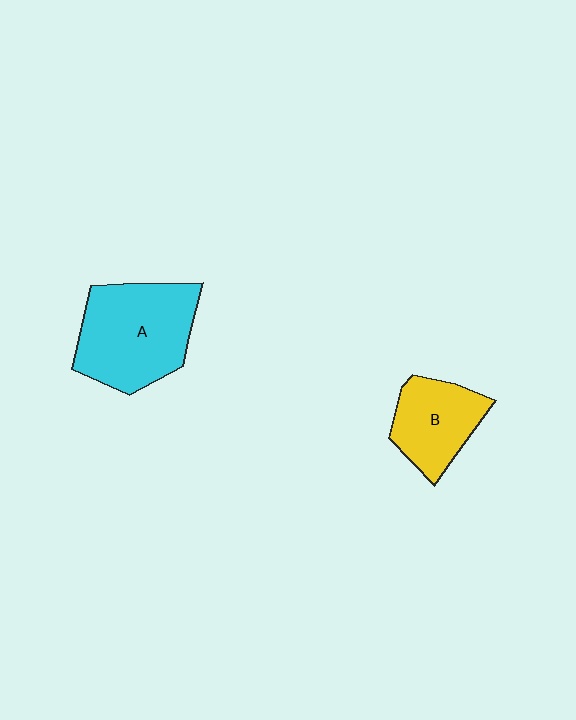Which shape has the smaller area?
Shape B (yellow).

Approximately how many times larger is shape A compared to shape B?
Approximately 1.6 times.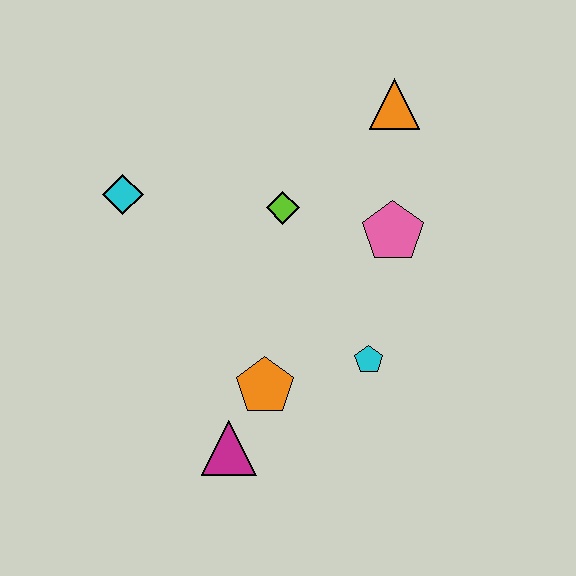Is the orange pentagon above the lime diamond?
No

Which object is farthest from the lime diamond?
The magenta triangle is farthest from the lime diamond.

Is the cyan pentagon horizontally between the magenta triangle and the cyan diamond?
No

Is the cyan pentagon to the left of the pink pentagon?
Yes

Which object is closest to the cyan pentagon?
The orange pentagon is closest to the cyan pentagon.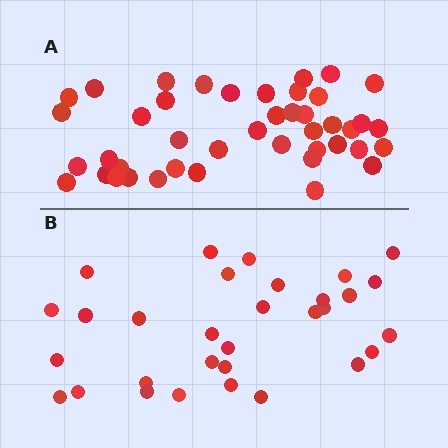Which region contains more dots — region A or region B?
Region A (the top region) has more dots.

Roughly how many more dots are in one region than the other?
Region A has roughly 12 or so more dots than region B.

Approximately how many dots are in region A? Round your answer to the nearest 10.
About 40 dots. (The exact count is 43, which rounds to 40.)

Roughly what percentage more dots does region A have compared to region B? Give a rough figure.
About 40% more.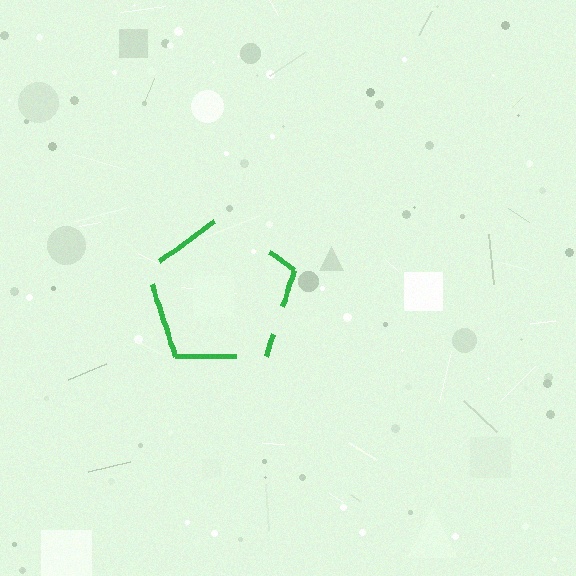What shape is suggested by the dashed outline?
The dashed outline suggests a pentagon.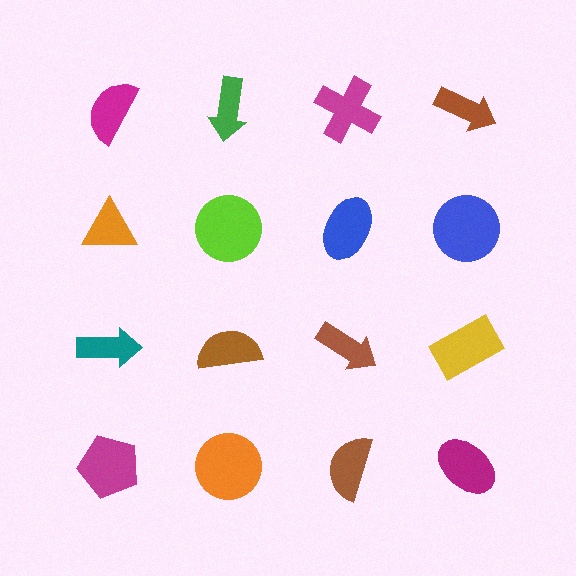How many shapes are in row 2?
4 shapes.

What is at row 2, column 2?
A lime circle.